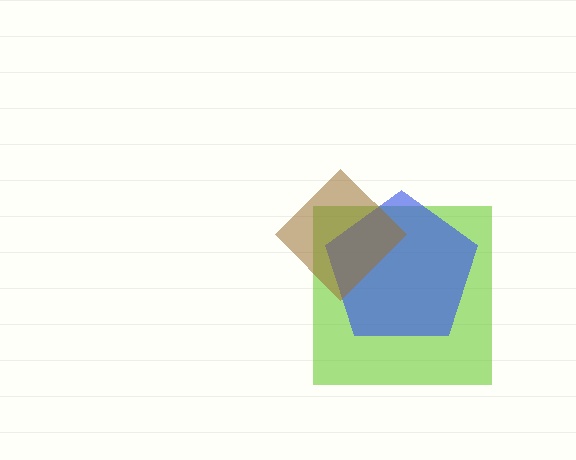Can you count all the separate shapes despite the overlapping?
Yes, there are 3 separate shapes.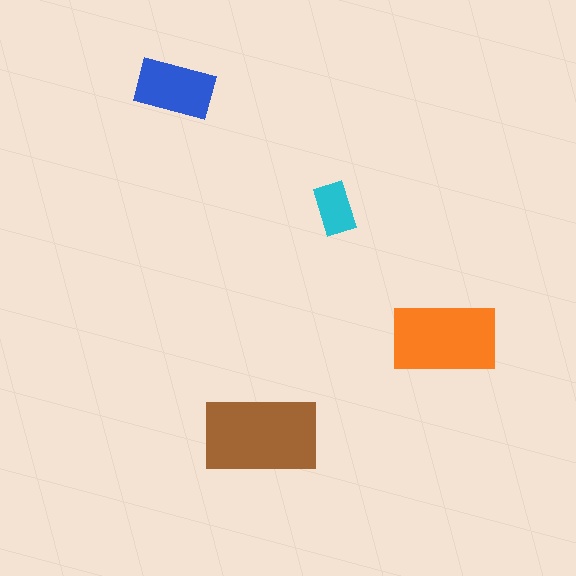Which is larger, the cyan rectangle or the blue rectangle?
The blue one.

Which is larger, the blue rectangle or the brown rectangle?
The brown one.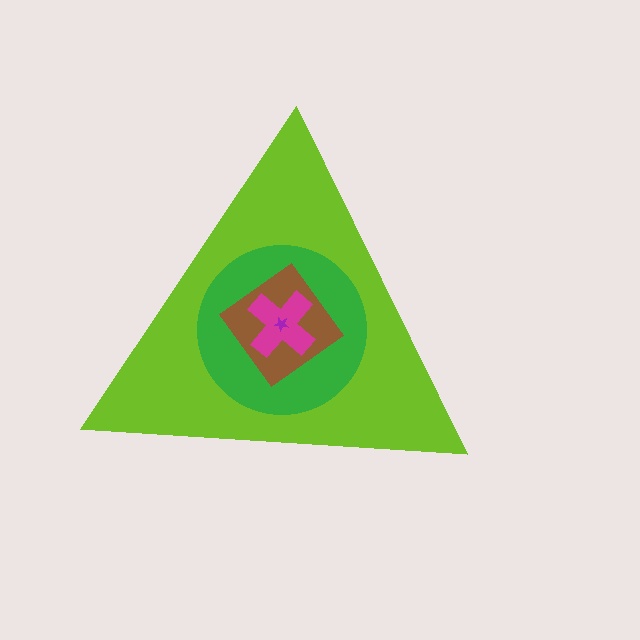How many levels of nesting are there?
5.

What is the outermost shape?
The lime triangle.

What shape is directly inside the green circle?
The brown diamond.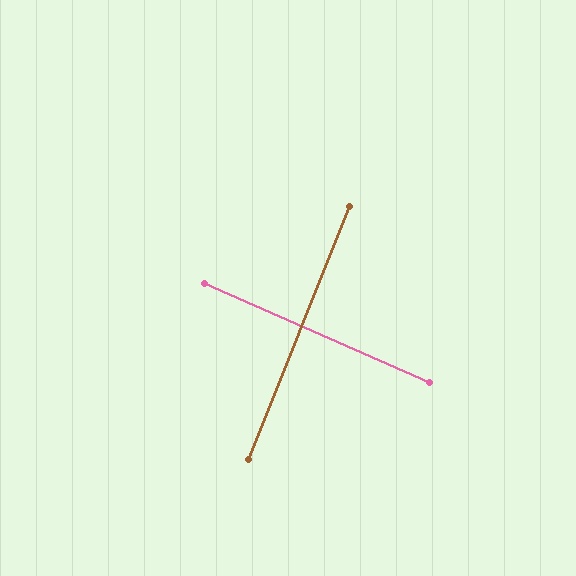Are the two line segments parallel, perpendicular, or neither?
Perpendicular — they meet at approximately 88°.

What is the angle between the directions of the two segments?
Approximately 88 degrees.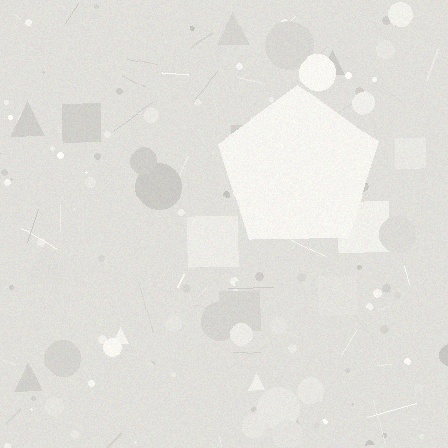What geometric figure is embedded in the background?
A pentagon is embedded in the background.